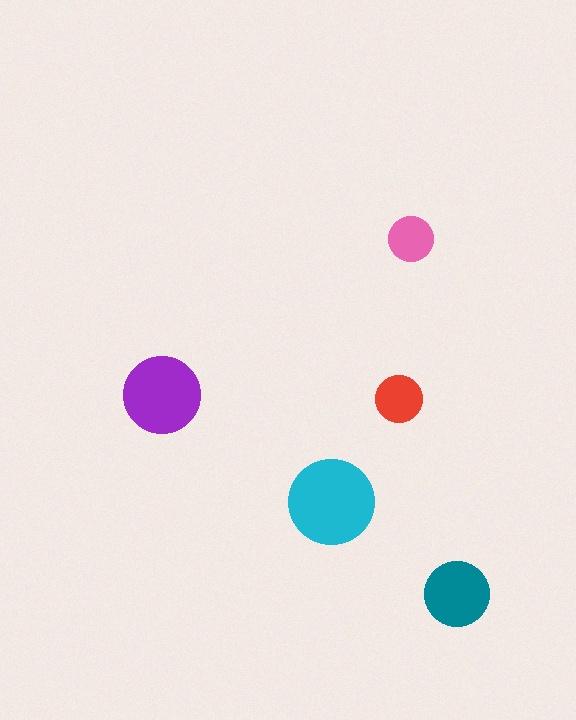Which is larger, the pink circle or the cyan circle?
The cyan one.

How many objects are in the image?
There are 5 objects in the image.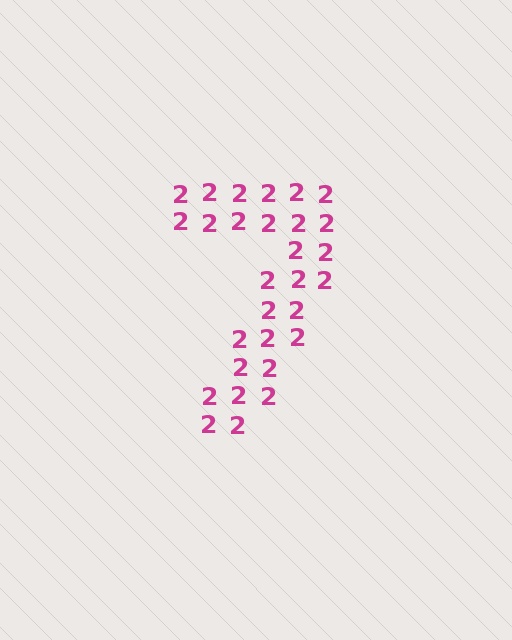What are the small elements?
The small elements are digit 2's.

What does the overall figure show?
The overall figure shows the digit 7.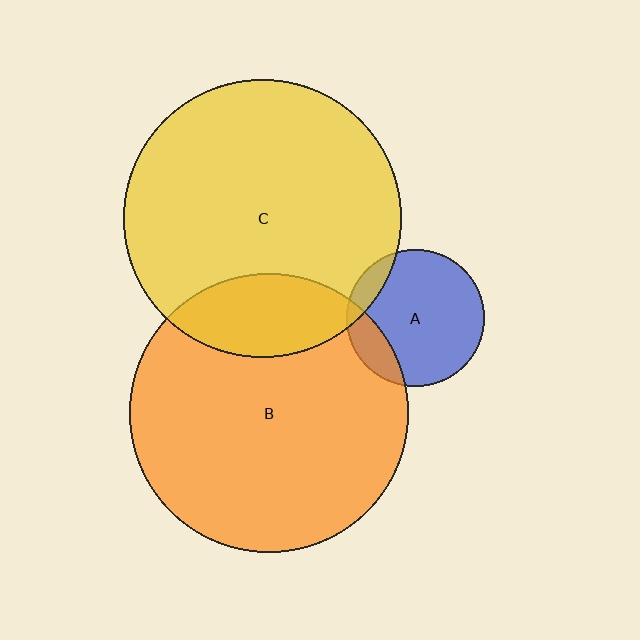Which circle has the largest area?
Circle B (orange).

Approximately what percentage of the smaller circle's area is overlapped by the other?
Approximately 15%.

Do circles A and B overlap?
Yes.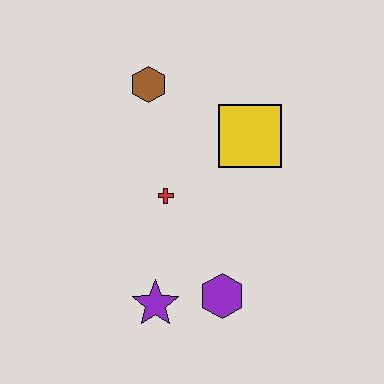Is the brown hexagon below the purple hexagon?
No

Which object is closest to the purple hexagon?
The purple star is closest to the purple hexagon.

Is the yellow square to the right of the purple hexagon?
Yes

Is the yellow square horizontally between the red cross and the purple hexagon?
No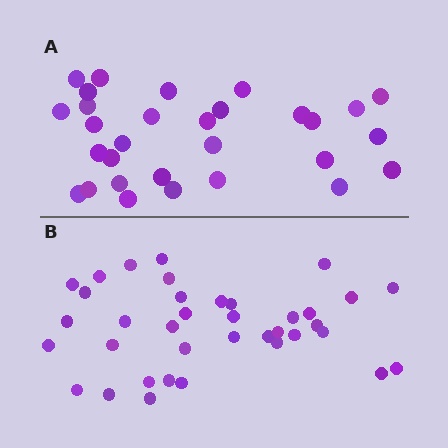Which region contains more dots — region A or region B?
Region B (the bottom region) has more dots.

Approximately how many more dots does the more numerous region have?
Region B has roughly 8 or so more dots than region A.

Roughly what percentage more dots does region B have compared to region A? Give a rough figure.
About 25% more.